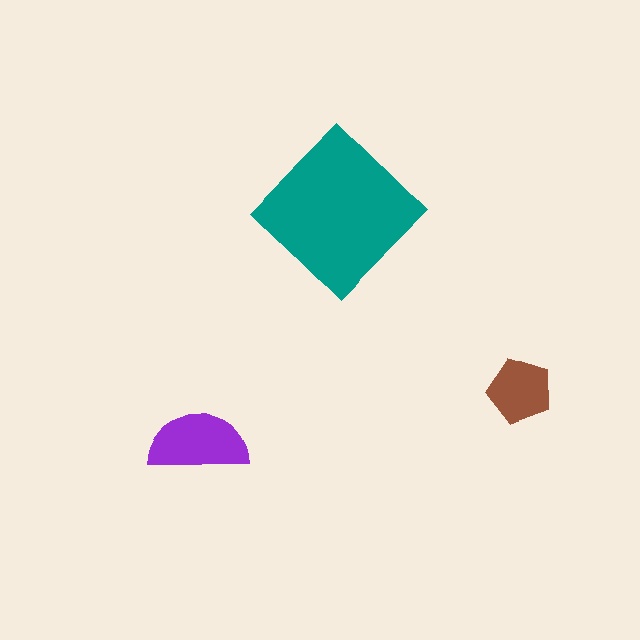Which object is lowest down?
The purple semicircle is bottommost.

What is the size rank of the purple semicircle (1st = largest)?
2nd.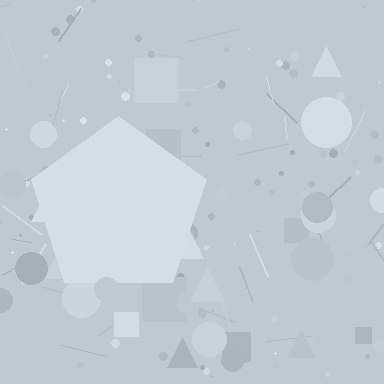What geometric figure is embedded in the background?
A pentagon is embedded in the background.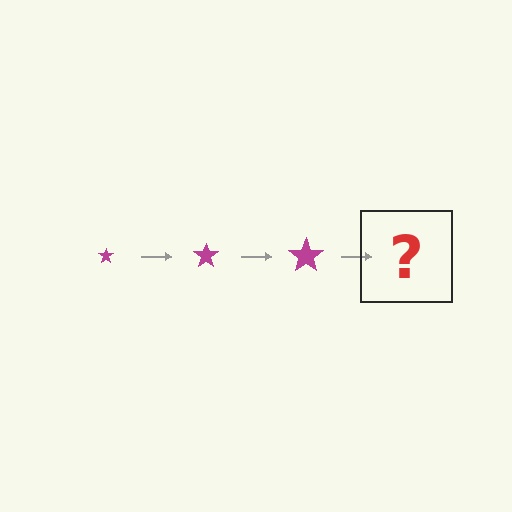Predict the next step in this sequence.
The next step is a magenta star, larger than the previous one.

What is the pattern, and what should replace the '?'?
The pattern is that the star gets progressively larger each step. The '?' should be a magenta star, larger than the previous one.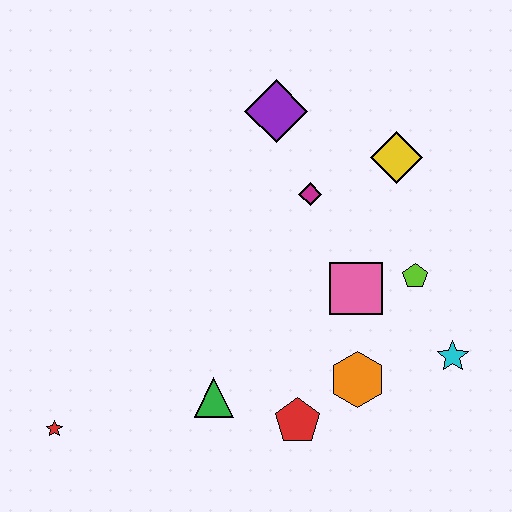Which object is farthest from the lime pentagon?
The red star is farthest from the lime pentagon.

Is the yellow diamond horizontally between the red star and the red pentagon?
No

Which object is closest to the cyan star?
The lime pentagon is closest to the cyan star.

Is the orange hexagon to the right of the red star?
Yes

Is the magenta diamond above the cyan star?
Yes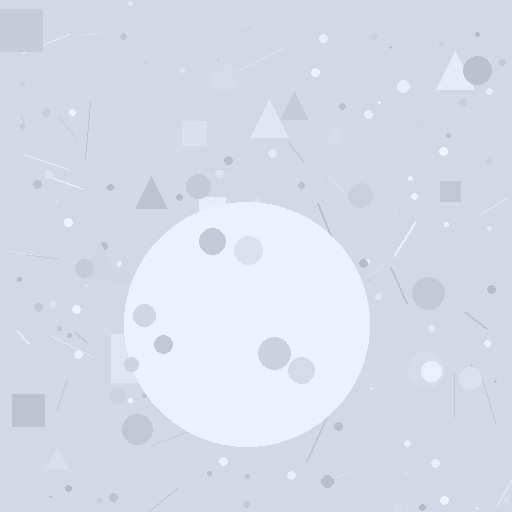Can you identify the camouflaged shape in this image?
The camouflaged shape is a circle.